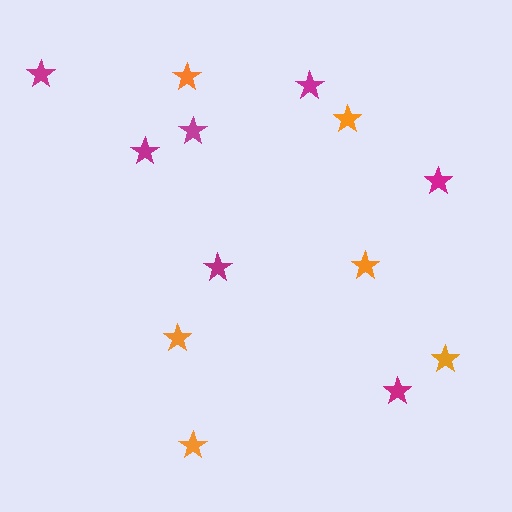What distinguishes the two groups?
There are 2 groups: one group of orange stars (6) and one group of magenta stars (7).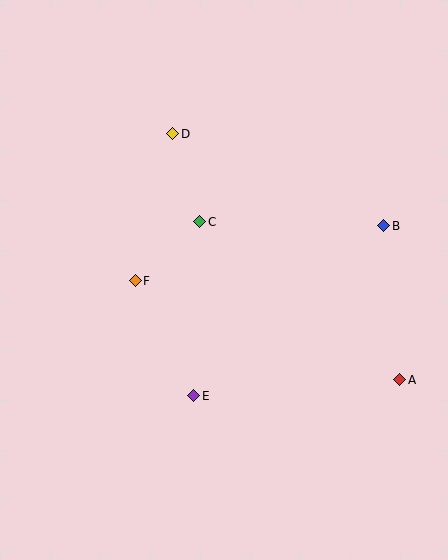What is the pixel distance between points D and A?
The distance between D and A is 335 pixels.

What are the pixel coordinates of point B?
Point B is at (384, 226).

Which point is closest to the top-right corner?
Point B is closest to the top-right corner.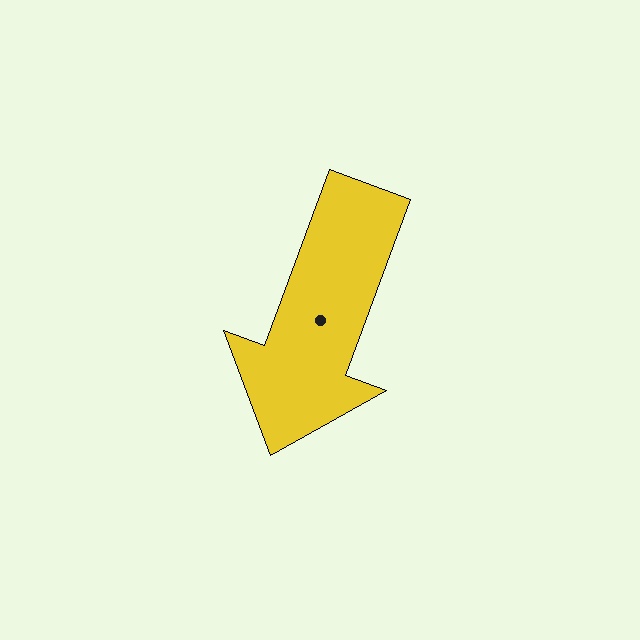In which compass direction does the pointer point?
South.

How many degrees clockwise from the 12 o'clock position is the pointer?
Approximately 200 degrees.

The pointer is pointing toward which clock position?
Roughly 7 o'clock.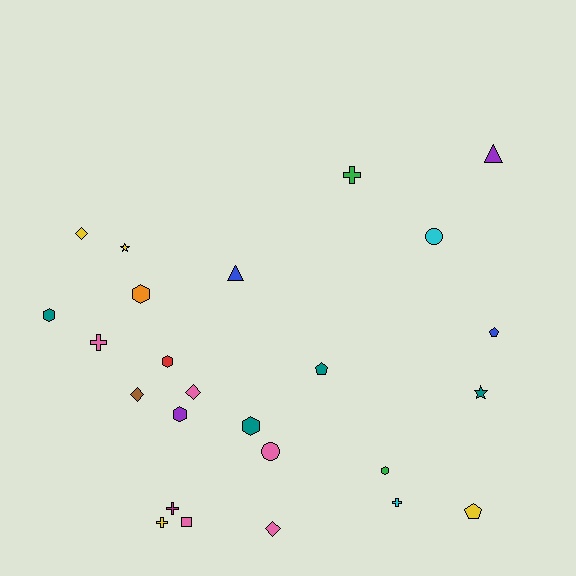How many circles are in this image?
There are 2 circles.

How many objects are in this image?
There are 25 objects.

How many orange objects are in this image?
There is 1 orange object.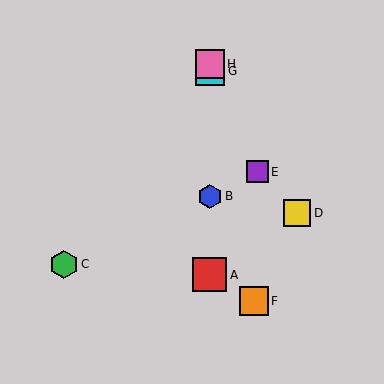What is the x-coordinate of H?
Object H is at x≈210.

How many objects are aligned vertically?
4 objects (A, B, G, H) are aligned vertically.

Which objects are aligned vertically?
Objects A, B, G, H are aligned vertically.